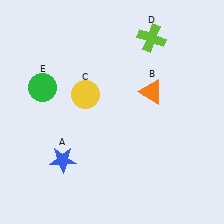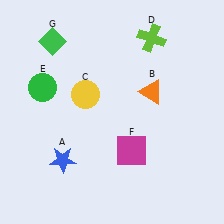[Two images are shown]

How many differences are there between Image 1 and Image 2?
There are 2 differences between the two images.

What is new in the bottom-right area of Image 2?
A magenta square (F) was added in the bottom-right area of Image 2.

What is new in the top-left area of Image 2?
A green diamond (G) was added in the top-left area of Image 2.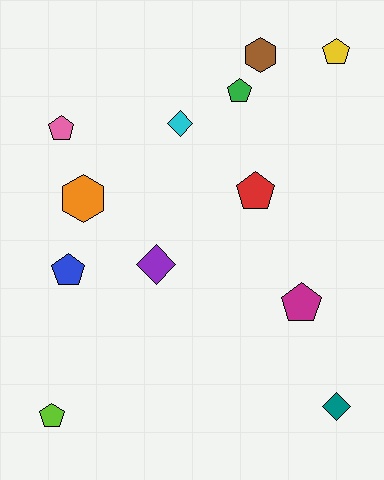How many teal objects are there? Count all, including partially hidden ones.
There is 1 teal object.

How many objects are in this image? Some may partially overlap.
There are 12 objects.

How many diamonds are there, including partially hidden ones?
There are 3 diamonds.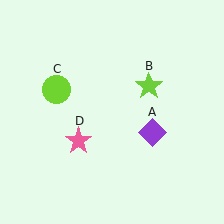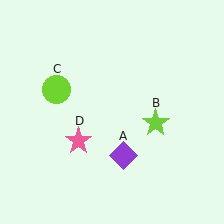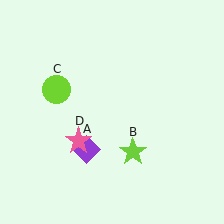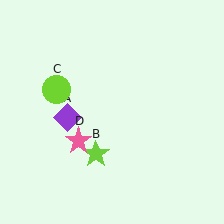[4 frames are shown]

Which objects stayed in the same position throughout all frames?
Lime circle (object C) and pink star (object D) remained stationary.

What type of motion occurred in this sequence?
The purple diamond (object A), lime star (object B) rotated clockwise around the center of the scene.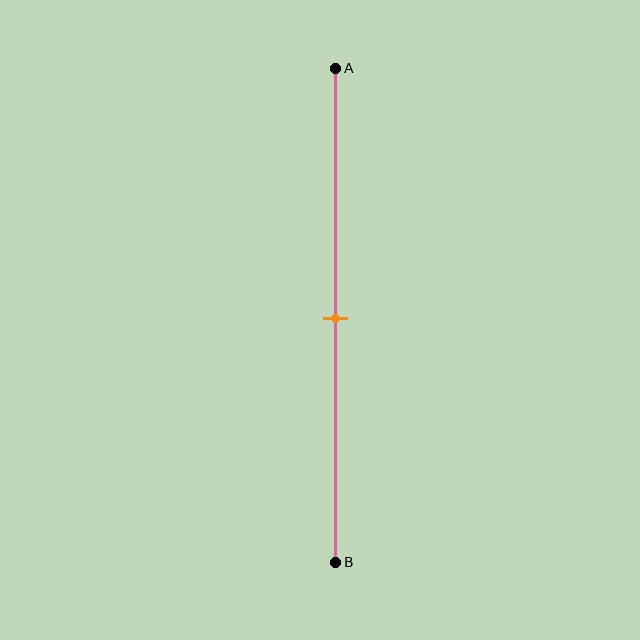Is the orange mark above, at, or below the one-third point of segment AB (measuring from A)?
The orange mark is below the one-third point of segment AB.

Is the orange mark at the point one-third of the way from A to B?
No, the mark is at about 50% from A, not at the 33% one-third point.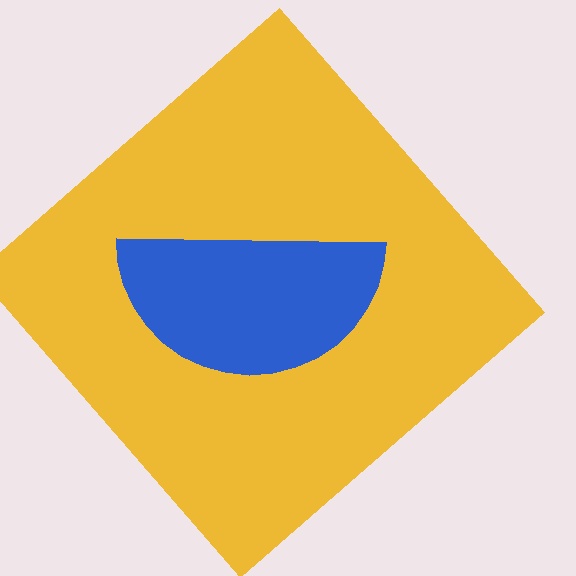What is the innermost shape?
The blue semicircle.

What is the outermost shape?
The yellow diamond.